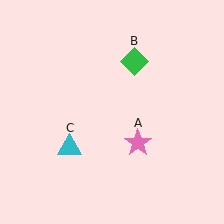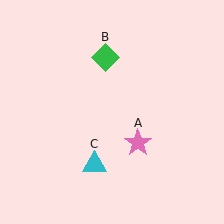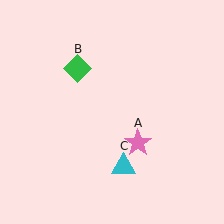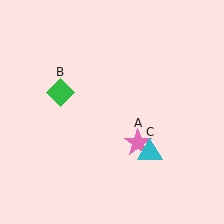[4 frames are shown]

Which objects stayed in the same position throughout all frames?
Pink star (object A) remained stationary.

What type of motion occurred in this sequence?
The green diamond (object B), cyan triangle (object C) rotated counterclockwise around the center of the scene.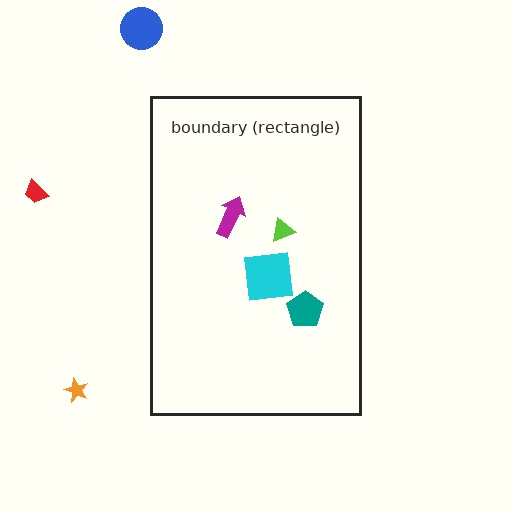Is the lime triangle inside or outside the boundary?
Inside.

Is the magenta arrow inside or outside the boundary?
Inside.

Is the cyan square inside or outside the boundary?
Inside.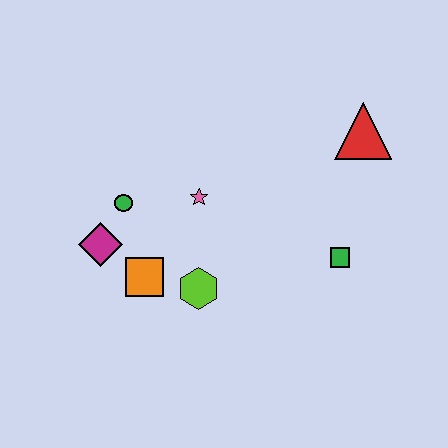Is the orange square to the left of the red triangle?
Yes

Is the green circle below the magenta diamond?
No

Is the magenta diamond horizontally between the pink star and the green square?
No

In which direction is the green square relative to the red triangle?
The green square is below the red triangle.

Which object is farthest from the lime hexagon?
The red triangle is farthest from the lime hexagon.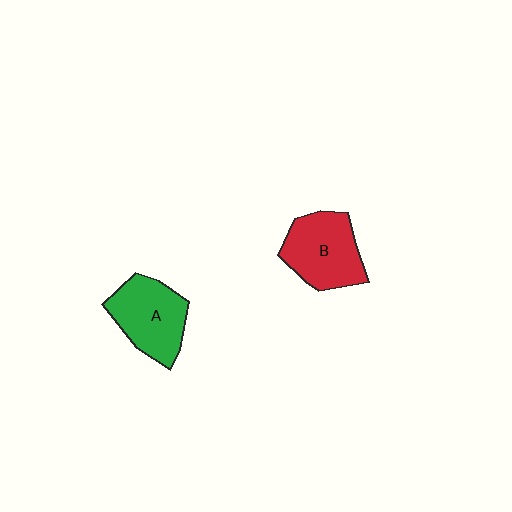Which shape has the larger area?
Shape B (red).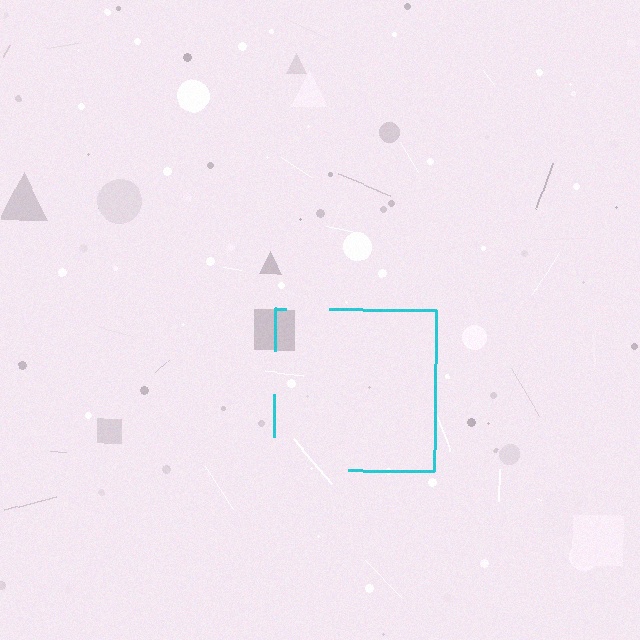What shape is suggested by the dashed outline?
The dashed outline suggests a square.